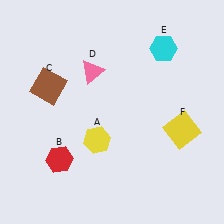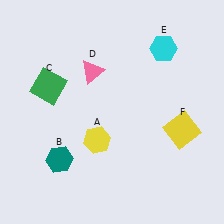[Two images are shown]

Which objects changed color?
B changed from red to teal. C changed from brown to green.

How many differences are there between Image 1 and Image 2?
There are 2 differences between the two images.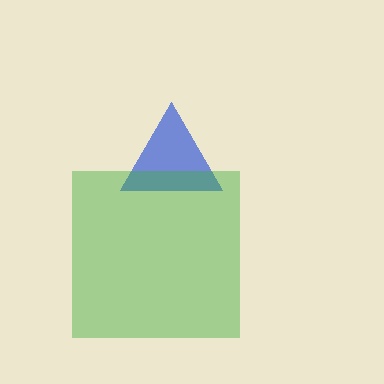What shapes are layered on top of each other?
The layered shapes are: a blue triangle, a green square.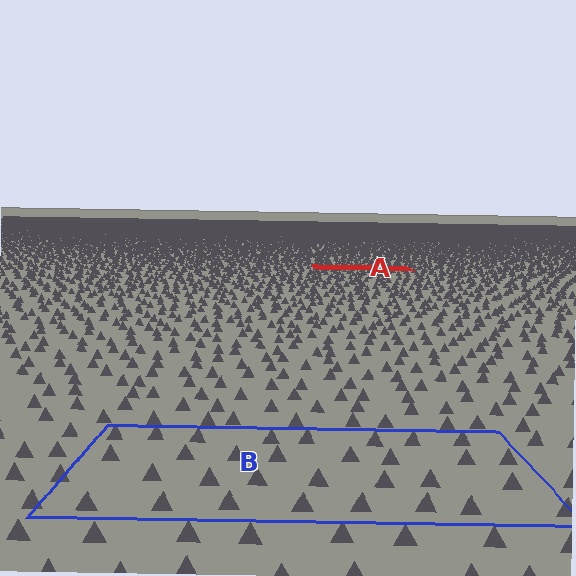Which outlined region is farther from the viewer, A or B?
Region A is farther from the viewer — the texture elements inside it appear smaller and more densely packed.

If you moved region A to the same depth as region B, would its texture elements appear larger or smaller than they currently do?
They would appear larger. At a closer depth, the same texture elements are projected at a bigger on-screen size.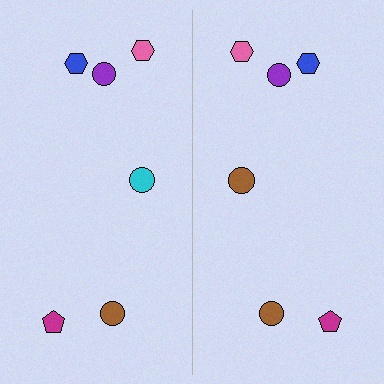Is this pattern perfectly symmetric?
No, the pattern is not perfectly symmetric. The brown circle on the right side breaks the symmetry — its mirror counterpart is cyan.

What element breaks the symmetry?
The brown circle on the right side breaks the symmetry — its mirror counterpart is cyan.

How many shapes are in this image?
There are 12 shapes in this image.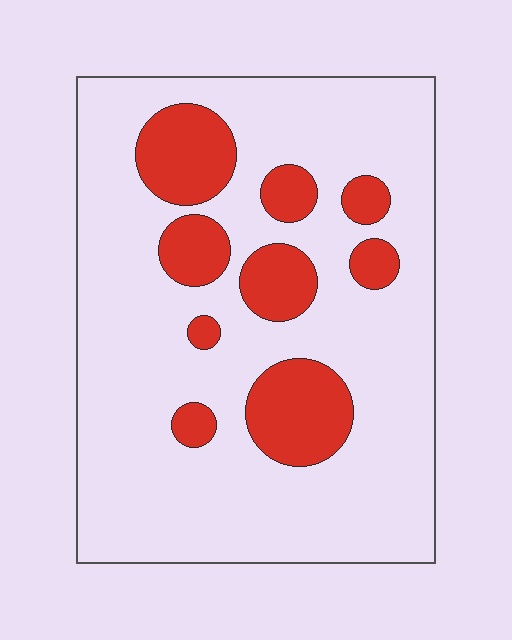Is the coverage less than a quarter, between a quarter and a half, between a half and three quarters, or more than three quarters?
Less than a quarter.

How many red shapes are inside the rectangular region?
9.